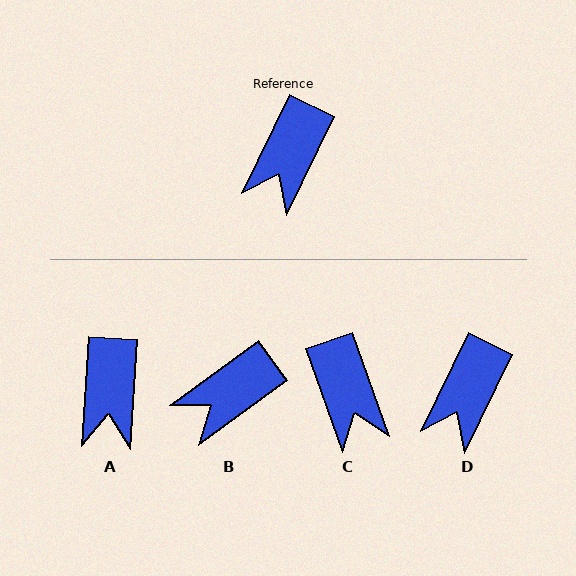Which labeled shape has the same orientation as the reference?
D.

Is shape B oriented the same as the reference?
No, it is off by about 28 degrees.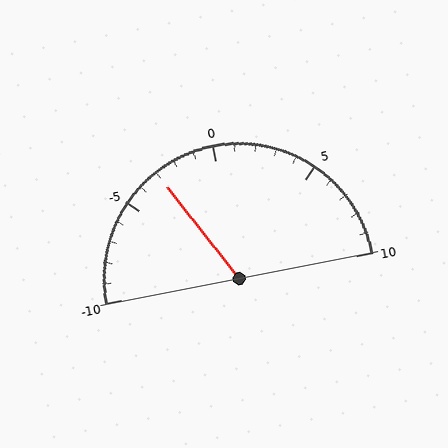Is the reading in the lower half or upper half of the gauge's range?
The reading is in the lower half of the range (-10 to 10).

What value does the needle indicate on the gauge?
The needle indicates approximately -3.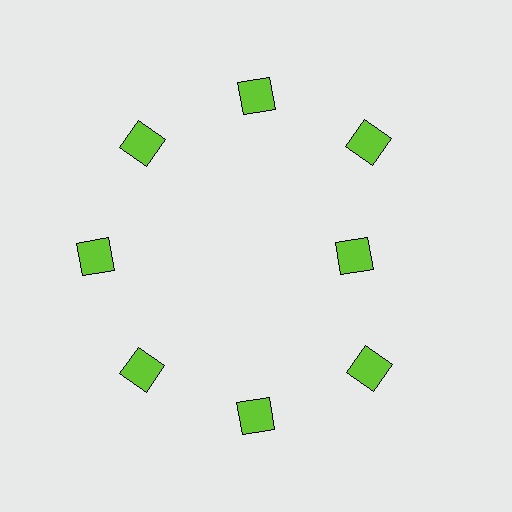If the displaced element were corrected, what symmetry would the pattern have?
It would have 8-fold rotational symmetry — the pattern would map onto itself every 45 degrees.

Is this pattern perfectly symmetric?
No. The 8 lime diamonds are arranged in a ring, but one element near the 3 o'clock position is pulled inward toward the center, breaking the 8-fold rotational symmetry.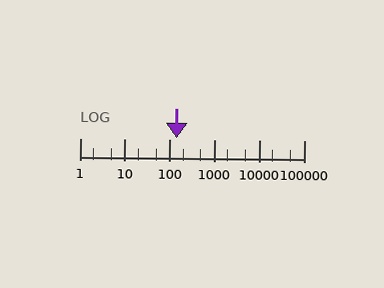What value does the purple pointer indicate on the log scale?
The pointer indicates approximately 140.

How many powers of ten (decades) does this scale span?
The scale spans 5 decades, from 1 to 100000.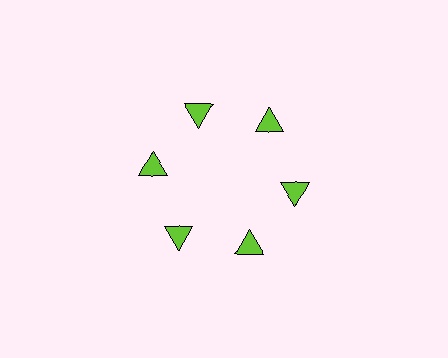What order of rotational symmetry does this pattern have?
This pattern has 6-fold rotational symmetry.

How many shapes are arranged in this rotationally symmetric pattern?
There are 6 shapes, arranged in 6 groups of 1.